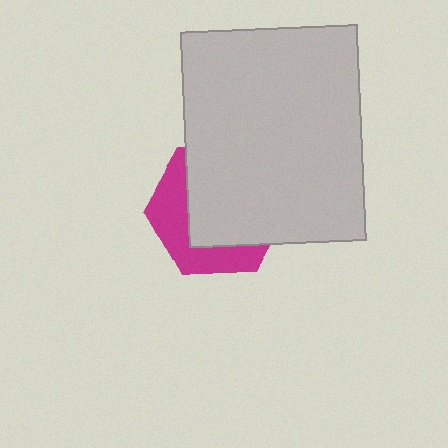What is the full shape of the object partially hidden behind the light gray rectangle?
The partially hidden object is a magenta hexagon.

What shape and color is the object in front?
The object in front is a light gray rectangle.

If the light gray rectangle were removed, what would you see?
You would see the complete magenta hexagon.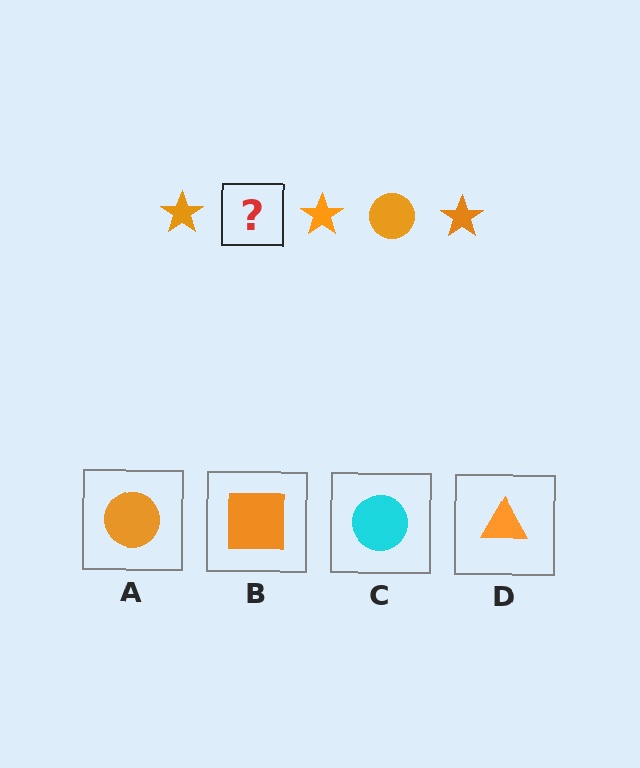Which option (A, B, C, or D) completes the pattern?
A.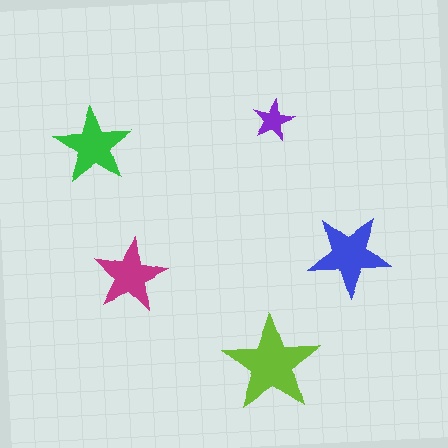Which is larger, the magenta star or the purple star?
The magenta one.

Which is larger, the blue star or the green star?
The blue one.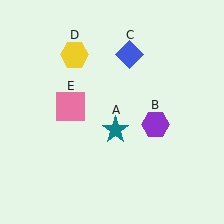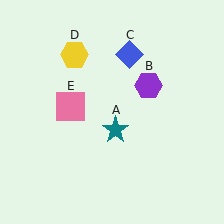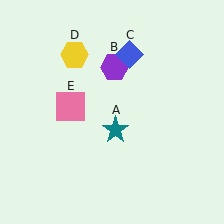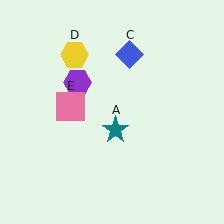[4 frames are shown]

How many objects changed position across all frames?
1 object changed position: purple hexagon (object B).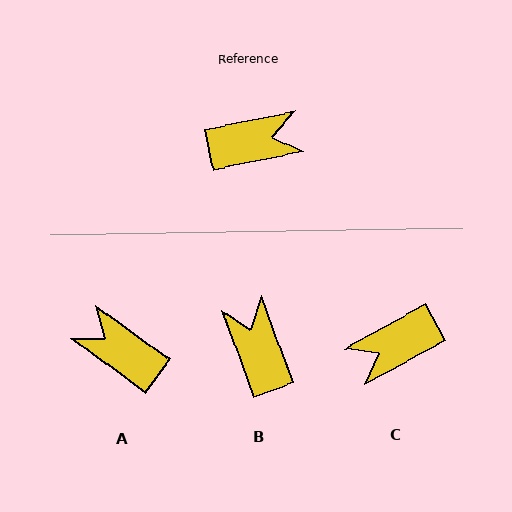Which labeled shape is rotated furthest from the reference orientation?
C, about 163 degrees away.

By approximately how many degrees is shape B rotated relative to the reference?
Approximately 99 degrees counter-clockwise.